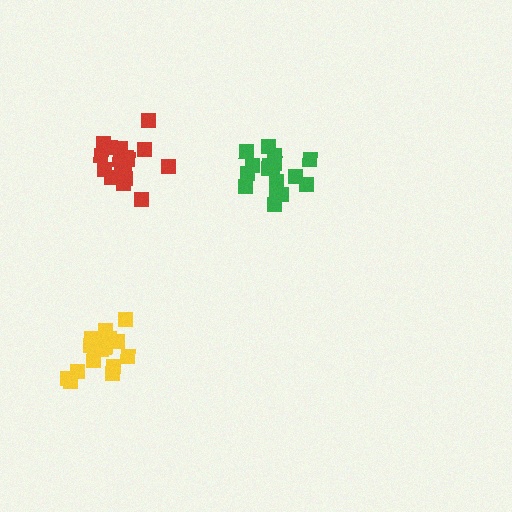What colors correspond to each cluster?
The clusters are colored: red, yellow, green.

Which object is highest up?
The red cluster is topmost.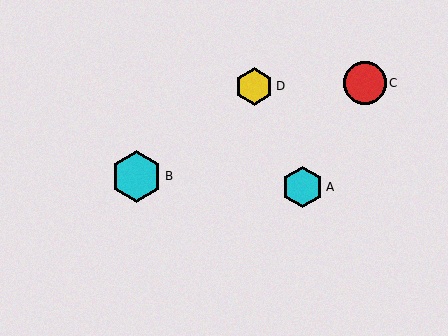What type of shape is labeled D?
Shape D is a yellow hexagon.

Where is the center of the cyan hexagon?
The center of the cyan hexagon is at (303, 187).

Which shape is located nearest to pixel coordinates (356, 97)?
The red circle (labeled C) at (365, 83) is nearest to that location.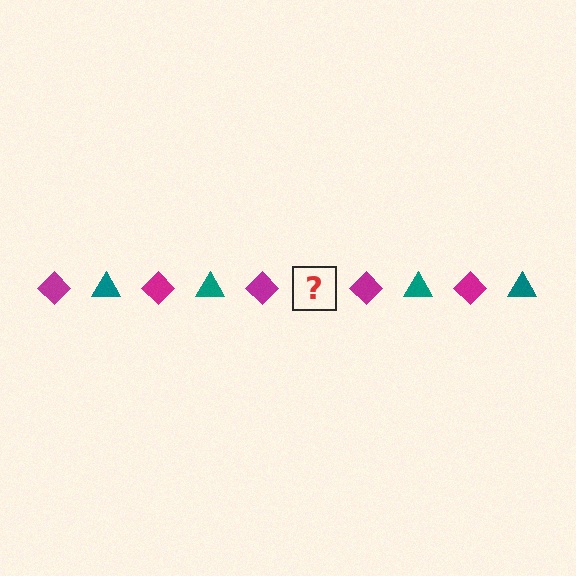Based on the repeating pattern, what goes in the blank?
The blank should be a teal triangle.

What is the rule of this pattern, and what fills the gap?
The rule is that the pattern alternates between magenta diamond and teal triangle. The gap should be filled with a teal triangle.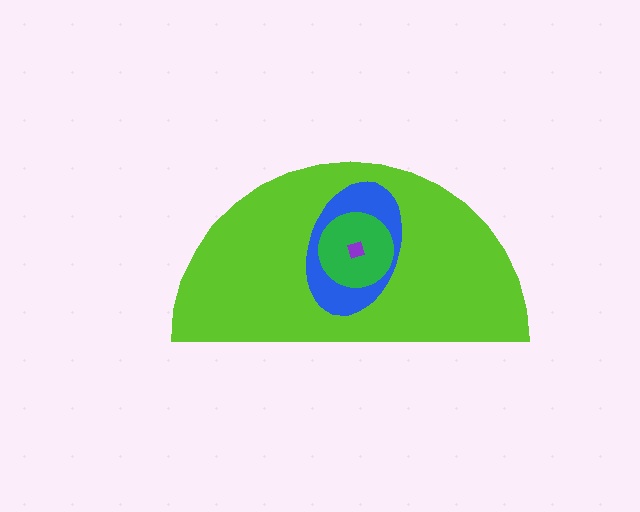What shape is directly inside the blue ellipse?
The green circle.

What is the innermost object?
The purple square.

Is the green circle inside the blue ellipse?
Yes.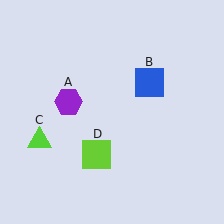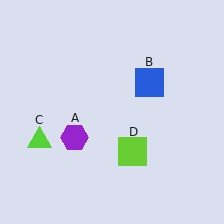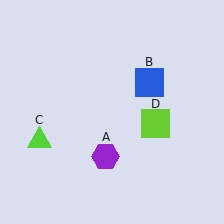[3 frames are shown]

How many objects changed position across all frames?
2 objects changed position: purple hexagon (object A), lime square (object D).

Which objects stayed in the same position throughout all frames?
Blue square (object B) and lime triangle (object C) remained stationary.